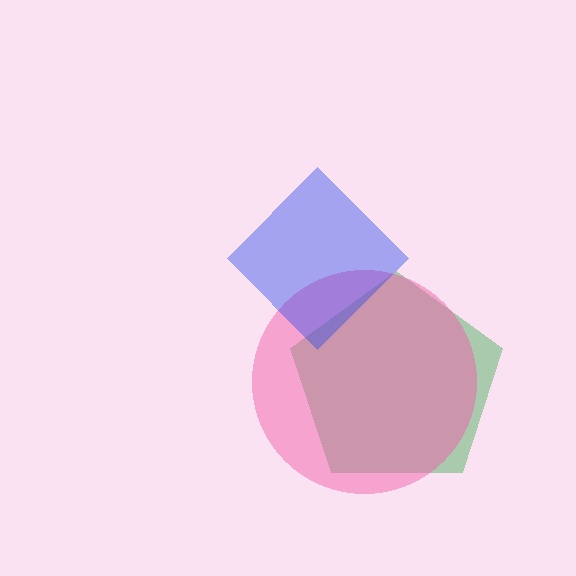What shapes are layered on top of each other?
The layered shapes are: a green pentagon, a pink circle, a blue diamond.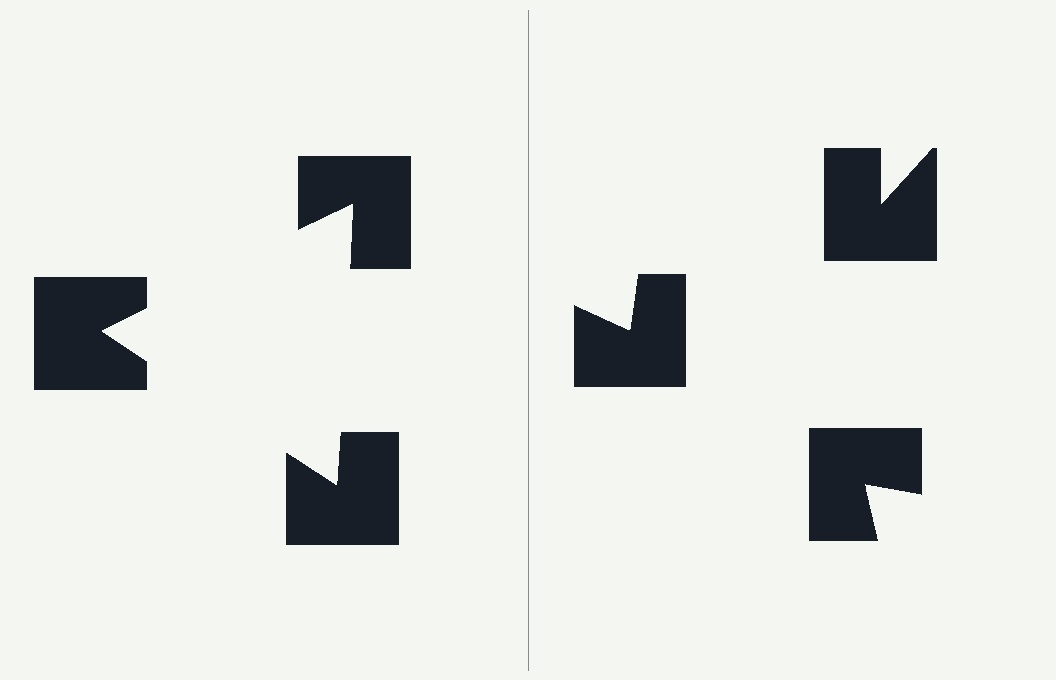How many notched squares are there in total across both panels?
6 — 3 on each side.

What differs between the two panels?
The notched squares are positioned identically on both sides; only the wedge orientations differ. On the left they align to a triangle; on the right they are misaligned.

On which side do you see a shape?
An illusory triangle appears on the left side. On the right side the wedge cuts are rotated, so no coherent shape forms.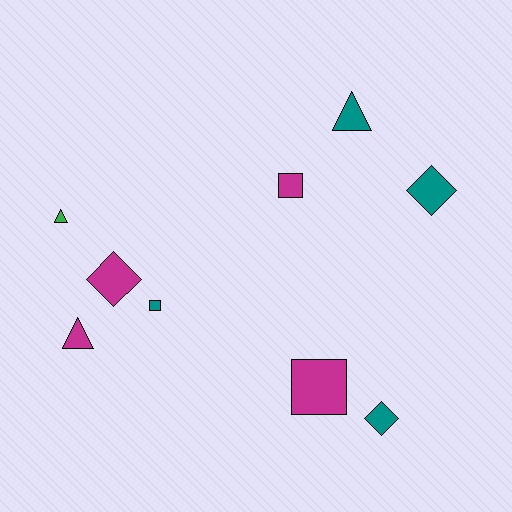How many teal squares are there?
There is 1 teal square.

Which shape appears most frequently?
Triangle, with 3 objects.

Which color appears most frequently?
Teal, with 4 objects.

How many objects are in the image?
There are 9 objects.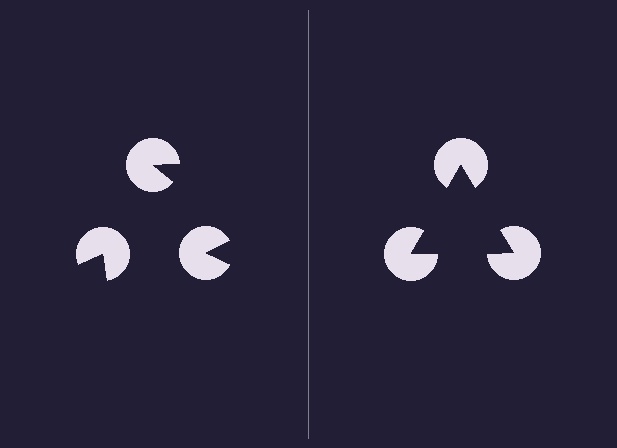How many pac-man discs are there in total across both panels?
6 — 3 on each side.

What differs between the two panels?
The pac-man discs are positioned identically on both sides; only the wedge orientations differ. On the right they align to a triangle; on the left they are misaligned.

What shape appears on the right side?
An illusory triangle.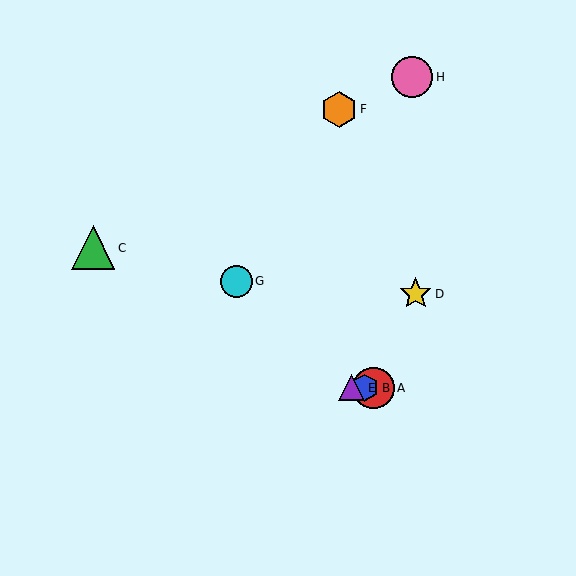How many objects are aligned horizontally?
3 objects (A, B, E) are aligned horizontally.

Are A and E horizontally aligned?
Yes, both are at y≈388.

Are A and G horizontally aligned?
No, A is at y≈388 and G is at y≈281.